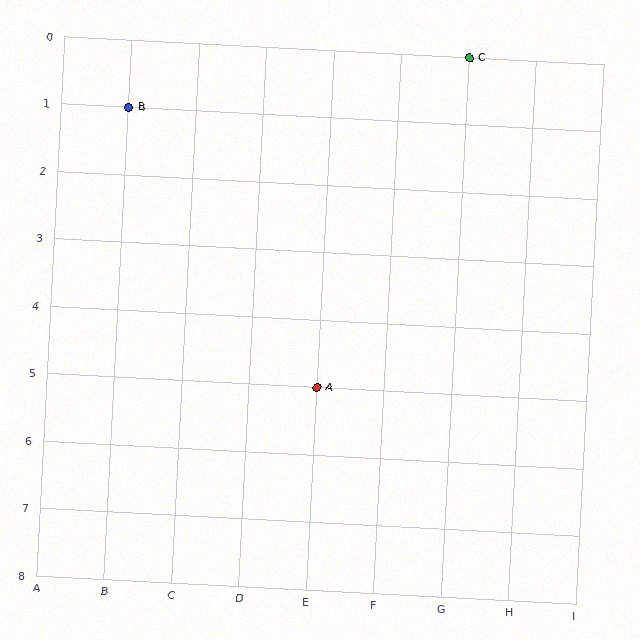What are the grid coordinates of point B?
Point B is at grid coordinates (B, 1).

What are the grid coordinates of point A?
Point A is at grid coordinates (E, 5).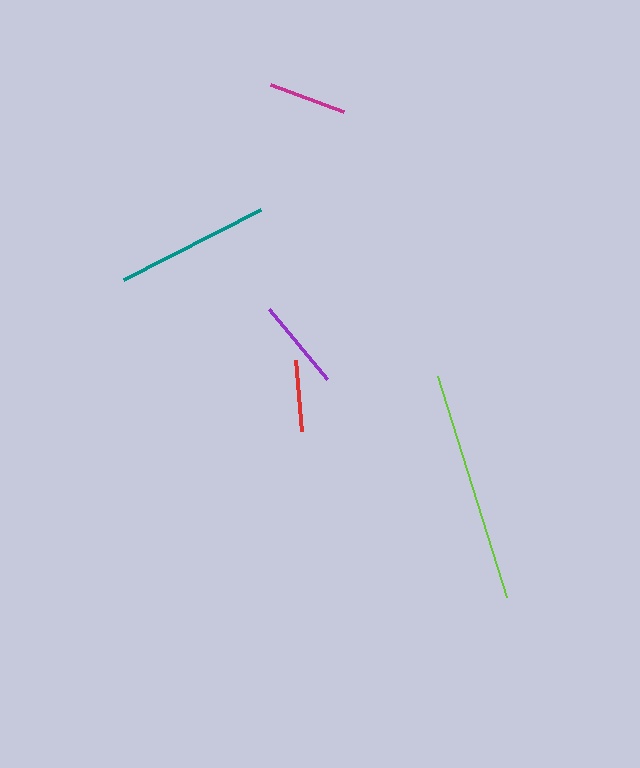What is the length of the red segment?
The red segment is approximately 71 pixels long.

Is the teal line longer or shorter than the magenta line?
The teal line is longer than the magenta line.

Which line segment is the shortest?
The red line is the shortest at approximately 71 pixels.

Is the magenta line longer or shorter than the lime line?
The lime line is longer than the magenta line.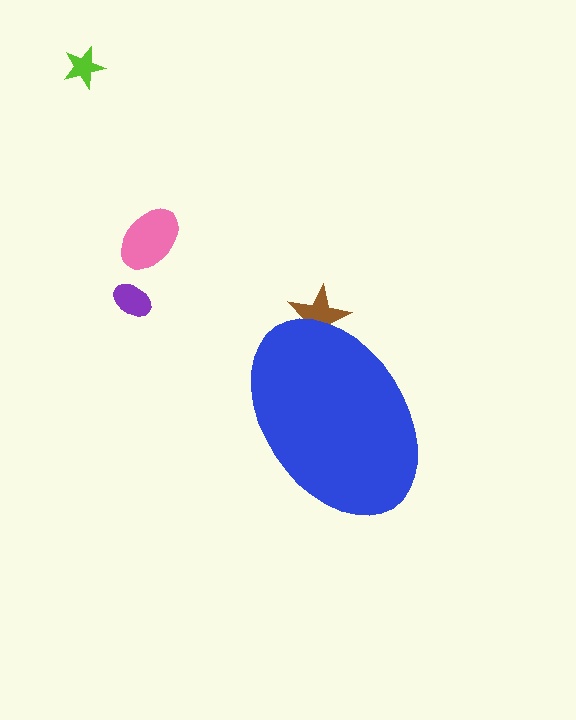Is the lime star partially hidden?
No, the lime star is fully visible.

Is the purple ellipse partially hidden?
No, the purple ellipse is fully visible.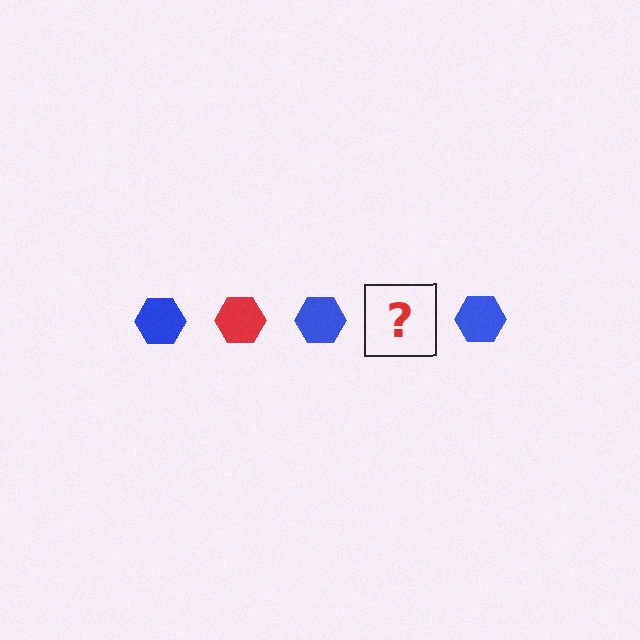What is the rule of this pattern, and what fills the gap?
The rule is that the pattern cycles through blue, red hexagons. The gap should be filled with a red hexagon.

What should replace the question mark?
The question mark should be replaced with a red hexagon.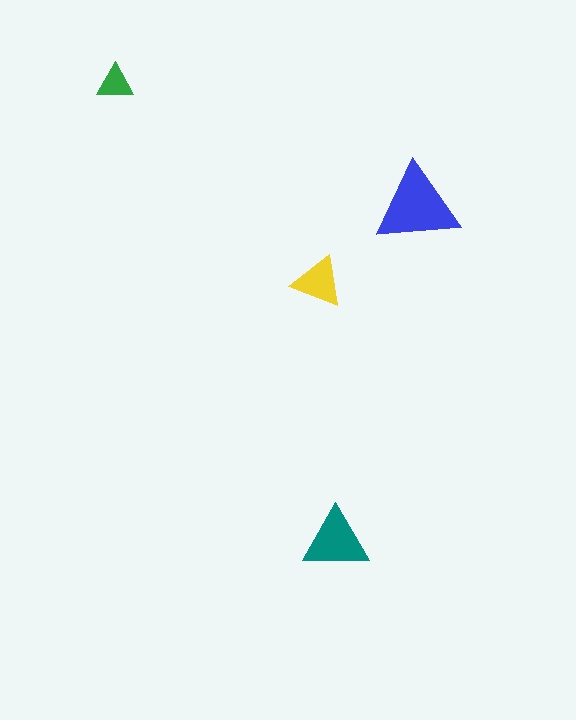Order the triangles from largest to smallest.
the blue one, the teal one, the yellow one, the green one.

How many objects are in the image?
There are 4 objects in the image.